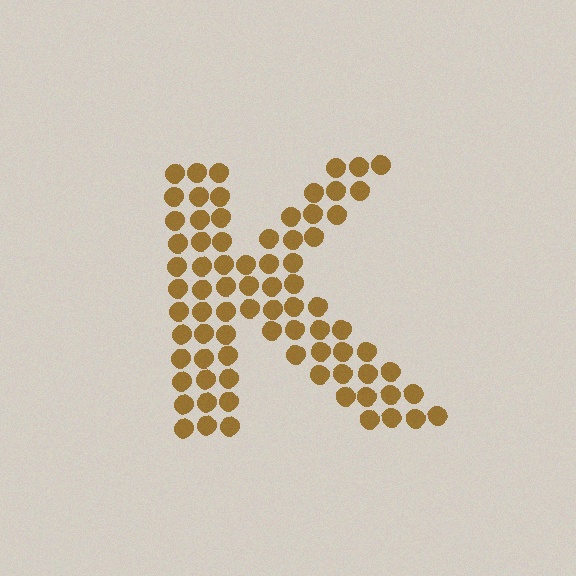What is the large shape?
The large shape is the letter K.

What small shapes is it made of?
It is made of small circles.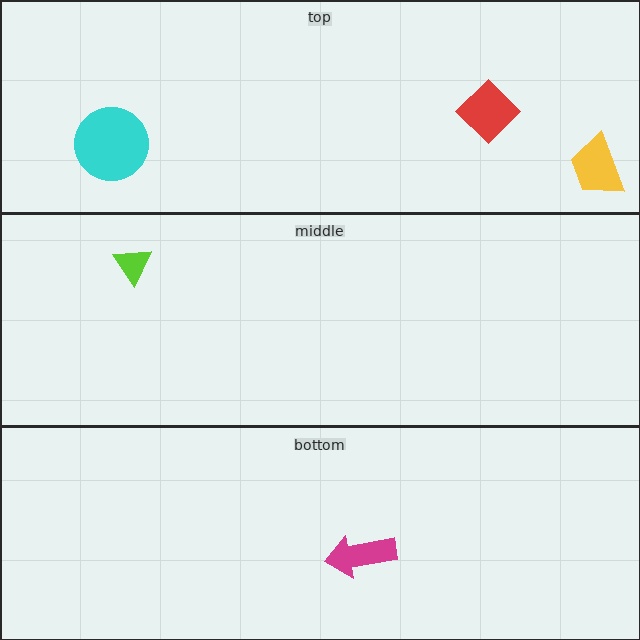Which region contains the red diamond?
The top region.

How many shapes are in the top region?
3.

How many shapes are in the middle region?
1.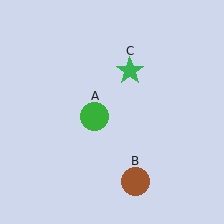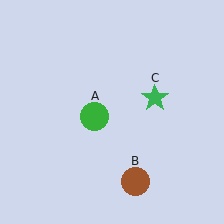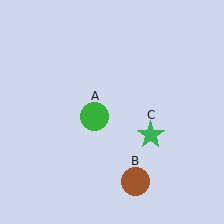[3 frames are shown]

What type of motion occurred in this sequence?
The green star (object C) rotated clockwise around the center of the scene.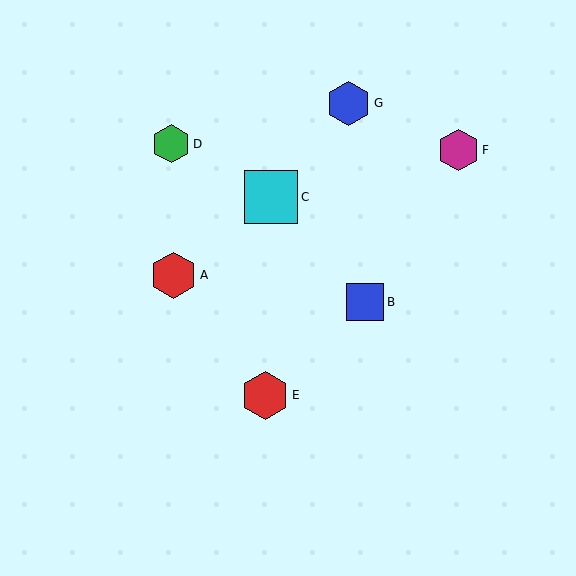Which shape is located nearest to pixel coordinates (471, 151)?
The magenta hexagon (labeled F) at (459, 150) is nearest to that location.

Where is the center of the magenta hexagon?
The center of the magenta hexagon is at (459, 150).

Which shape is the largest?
The cyan square (labeled C) is the largest.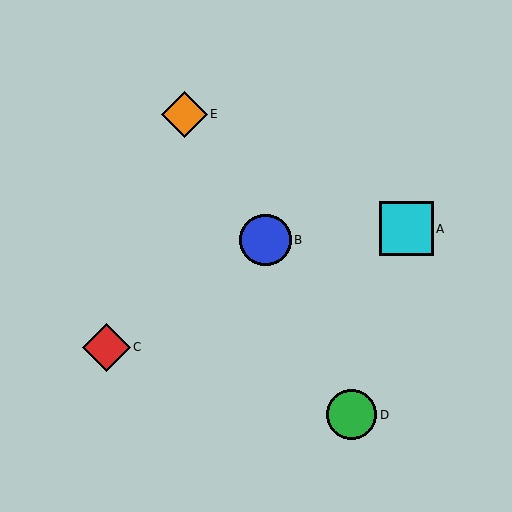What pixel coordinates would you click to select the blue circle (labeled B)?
Click at (265, 240) to select the blue circle B.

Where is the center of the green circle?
The center of the green circle is at (351, 415).